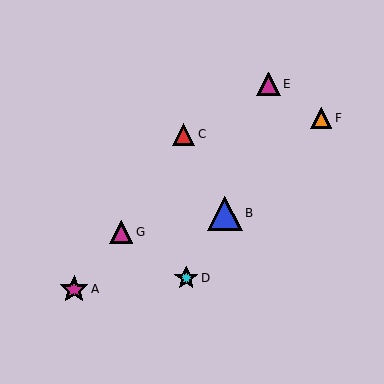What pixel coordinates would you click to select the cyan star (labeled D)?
Click at (186, 278) to select the cyan star D.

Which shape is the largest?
The blue triangle (labeled B) is the largest.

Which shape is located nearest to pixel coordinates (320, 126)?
The orange triangle (labeled F) at (321, 118) is nearest to that location.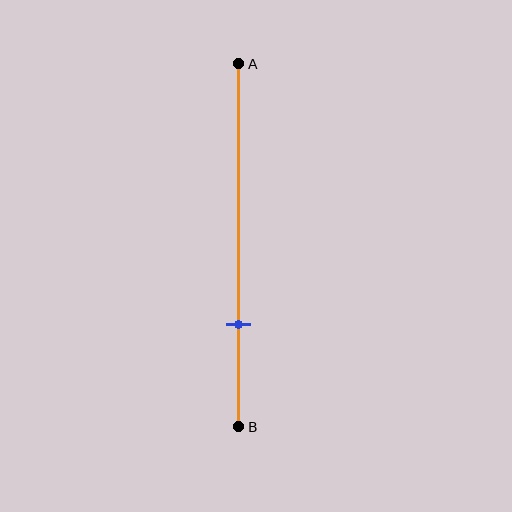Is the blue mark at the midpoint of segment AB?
No, the mark is at about 70% from A, not at the 50% midpoint.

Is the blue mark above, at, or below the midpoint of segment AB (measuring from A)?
The blue mark is below the midpoint of segment AB.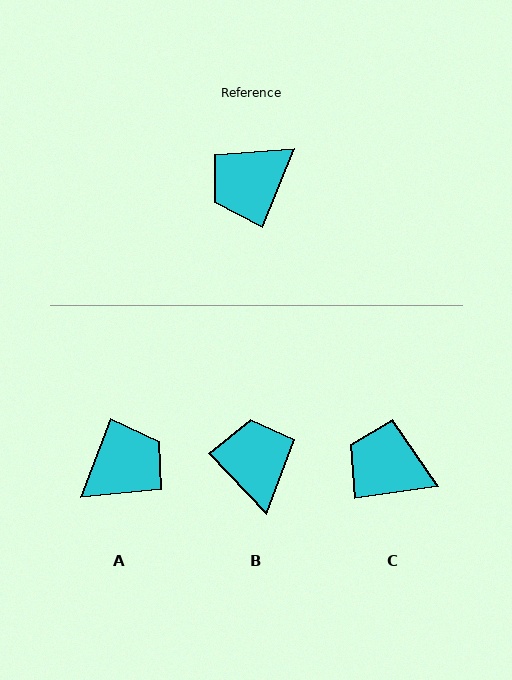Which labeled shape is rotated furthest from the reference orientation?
A, about 178 degrees away.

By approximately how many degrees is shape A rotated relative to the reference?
Approximately 178 degrees clockwise.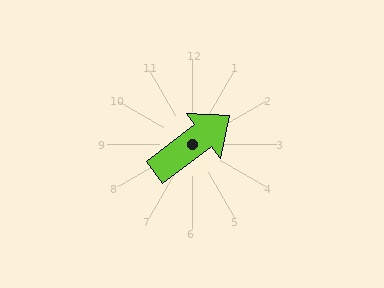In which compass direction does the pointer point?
Northeast.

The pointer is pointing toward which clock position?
Roughly 2 o'clock.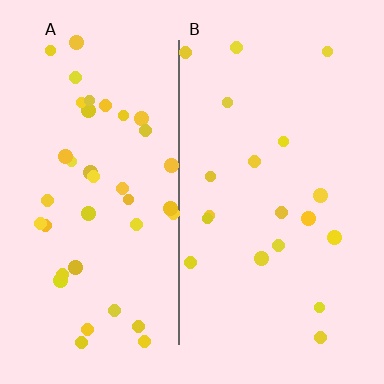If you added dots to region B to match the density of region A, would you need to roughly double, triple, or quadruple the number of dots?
Approximately double.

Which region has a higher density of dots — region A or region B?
A (the left).